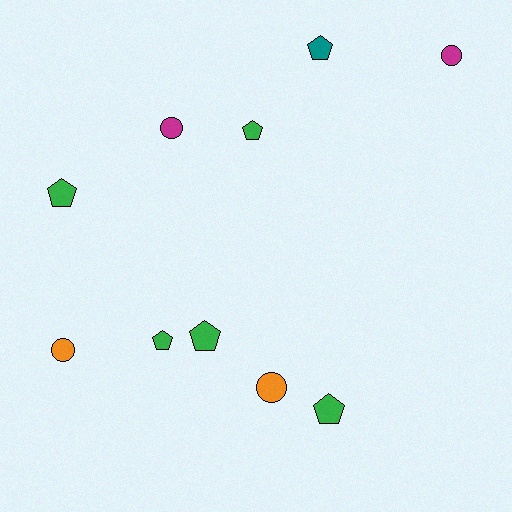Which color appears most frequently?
Green, with 5 objects.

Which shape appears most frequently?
Pentagon, with 6 objects.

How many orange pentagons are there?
There are no orange pentagons.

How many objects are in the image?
There are 10 objects.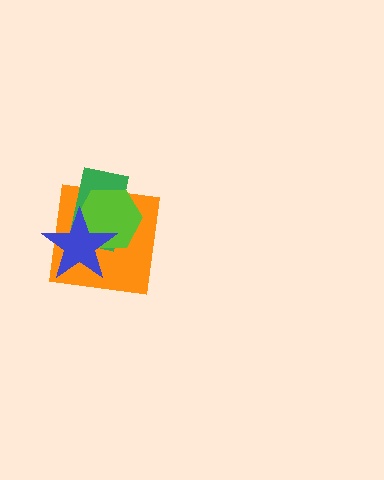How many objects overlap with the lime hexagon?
3 objects overlap with the lime hexagon.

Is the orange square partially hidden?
Yes, it is partially covered by another shape.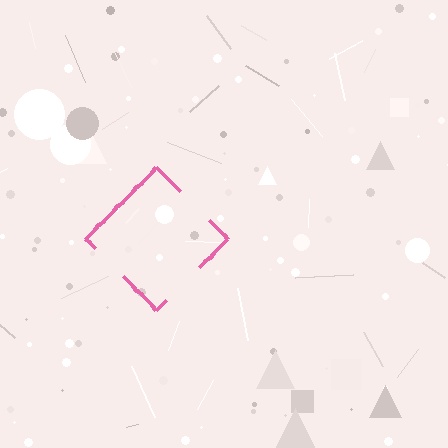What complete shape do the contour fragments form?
The contour fragments form a diamond.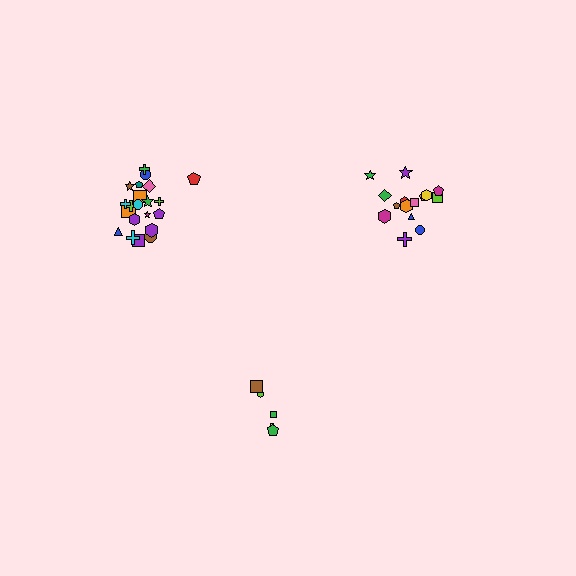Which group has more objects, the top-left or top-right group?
The top-left group.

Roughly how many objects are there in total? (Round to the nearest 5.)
Roughly 40 objects in total.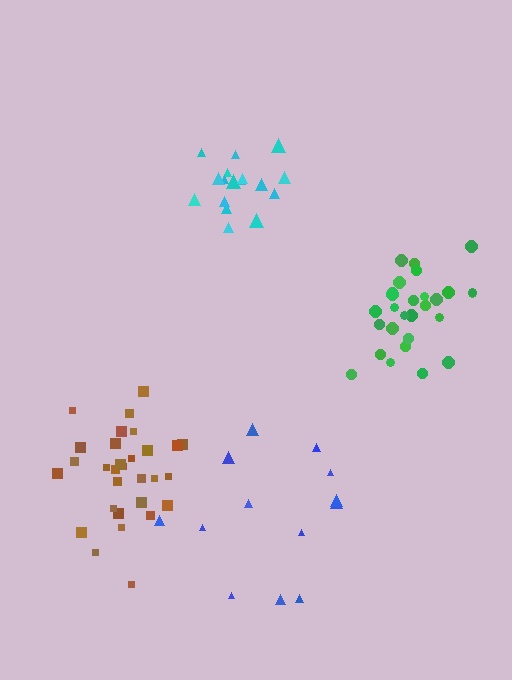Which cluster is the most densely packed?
Cyan.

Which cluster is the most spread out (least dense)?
Blue.